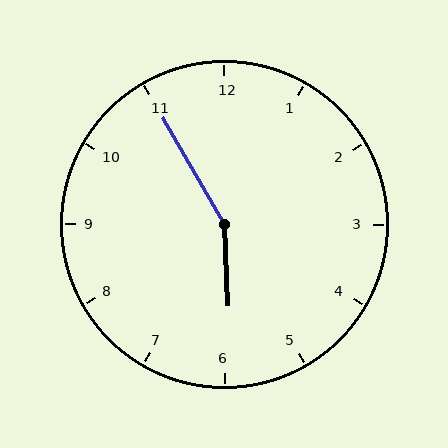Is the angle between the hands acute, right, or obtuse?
It is obtuse.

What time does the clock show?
5:55.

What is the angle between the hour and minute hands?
Approximately 152 degrees.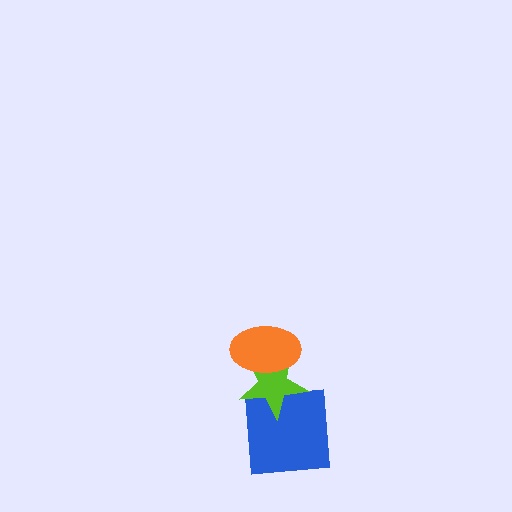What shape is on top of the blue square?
The lime star is on top of the blue square.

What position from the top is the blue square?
The blue square is 3rd from the top.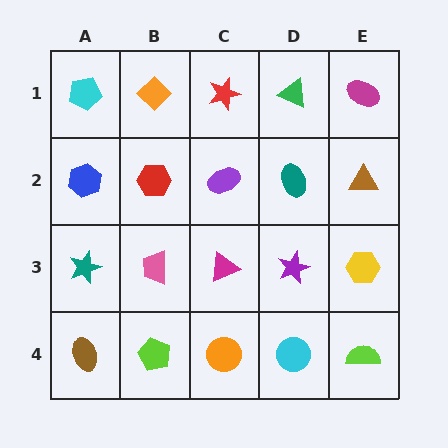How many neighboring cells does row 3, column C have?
4.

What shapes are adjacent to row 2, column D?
A green triangle (row 1, column D), a purple star (row 3, column D), a purple ellipse (row 2, column C), a brown triangle (row 2, column E).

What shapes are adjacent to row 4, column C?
A magenta triangle (row 3, column C), a lime pentagon (row 4, column B), a cyan circle (row 4, column D).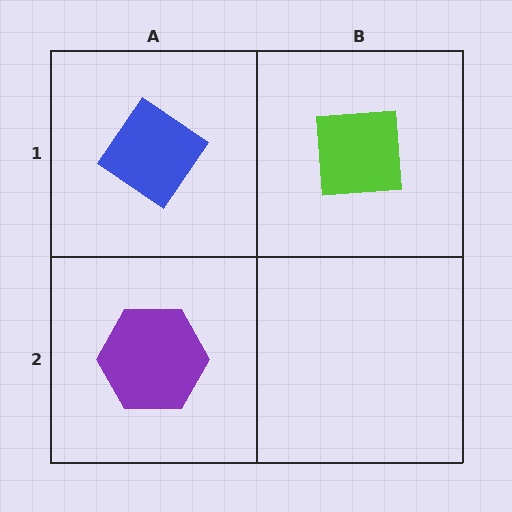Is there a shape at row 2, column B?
No, that cell is empty.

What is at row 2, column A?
A purple hexagon.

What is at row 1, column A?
A blue diamond.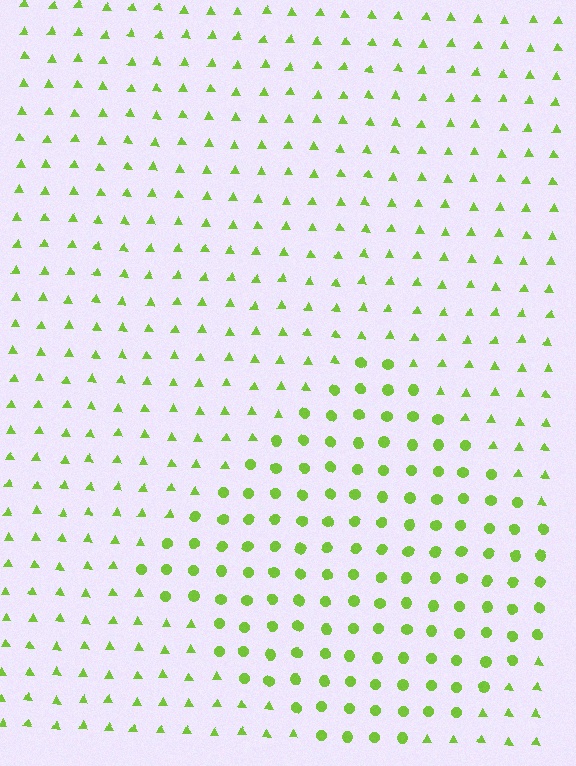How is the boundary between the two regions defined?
The boundary is defined by a change in element shape: circles inside vs. triangles outside. All elements share the same color and spacing.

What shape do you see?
I see a diamond.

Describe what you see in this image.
The image is filled with small lime elements arranged in a uniform grid. A diamond-shaped region contains circles, while the surrounding area contains triangles. The boundary is defined purely by the change in element shape.